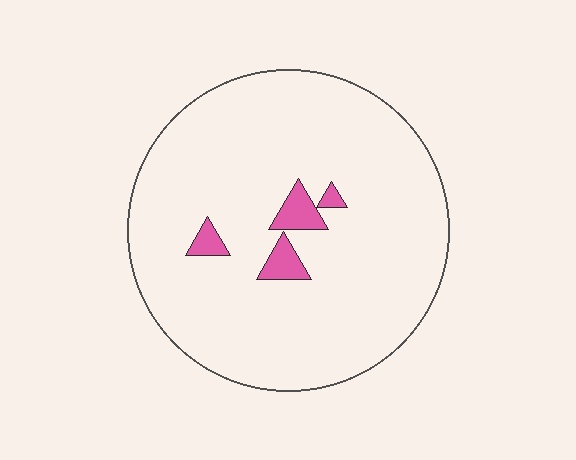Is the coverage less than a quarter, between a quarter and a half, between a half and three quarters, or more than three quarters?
Less than a quarter.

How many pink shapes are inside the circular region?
4.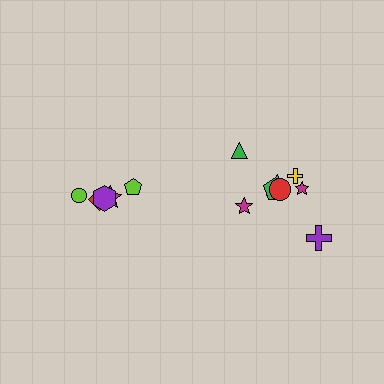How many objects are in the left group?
There are 5 objects.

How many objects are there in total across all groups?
There are 13 objects.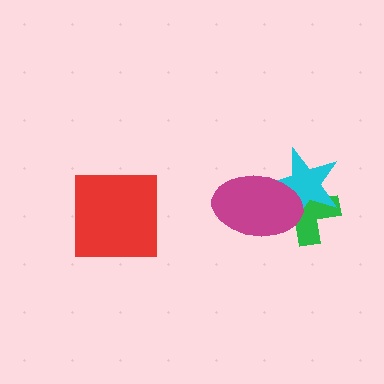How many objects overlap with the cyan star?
2 objects overlap with the cyan star.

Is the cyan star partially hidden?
Yes, it is partially covered by another shape.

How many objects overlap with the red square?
0 objects overlap with the red square.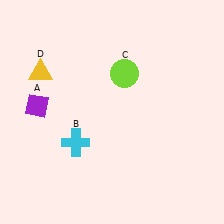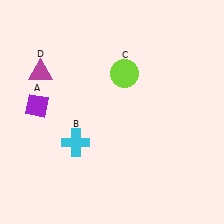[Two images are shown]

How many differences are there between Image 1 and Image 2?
There is 1 difference between the two images.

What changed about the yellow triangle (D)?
In Image 1, D is yellow. In Image 2, it changed to magenta.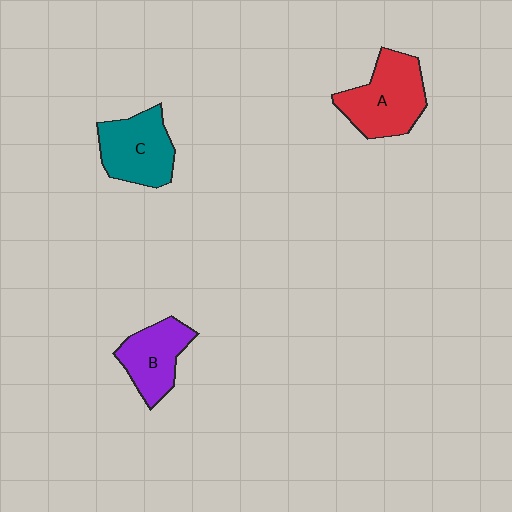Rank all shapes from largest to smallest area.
From largest to smallest: A (red), C (teal), B (purple).